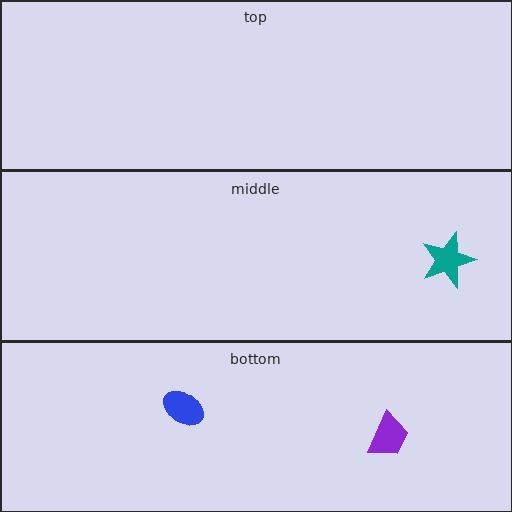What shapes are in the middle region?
The teal star.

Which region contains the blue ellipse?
The bottom region.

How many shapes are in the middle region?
1.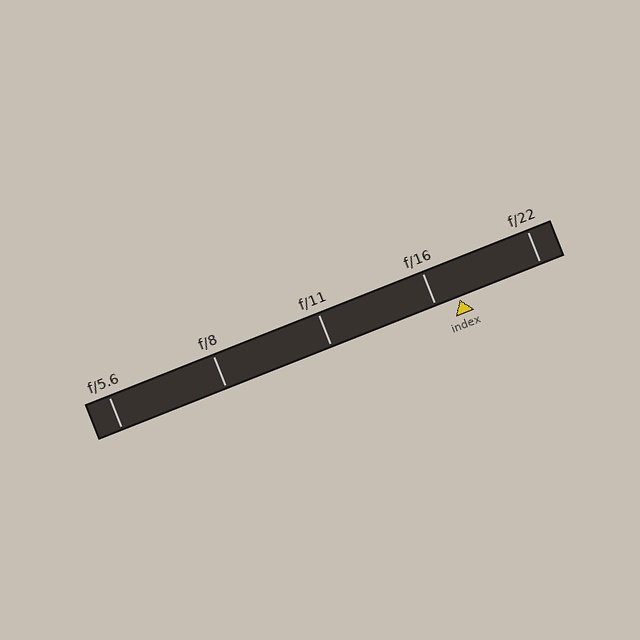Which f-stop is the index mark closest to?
The index mark is closest to f/16.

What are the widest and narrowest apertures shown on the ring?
The widest aperture shown is f/5.6 and the narrowest is f/22.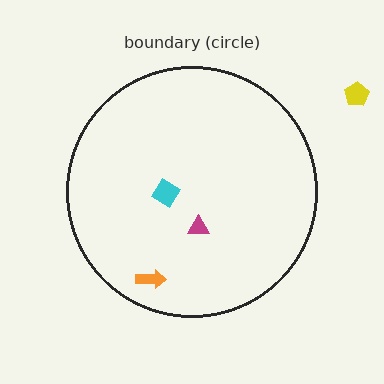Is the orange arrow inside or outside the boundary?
Inside.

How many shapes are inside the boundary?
3 inside, 1 outside.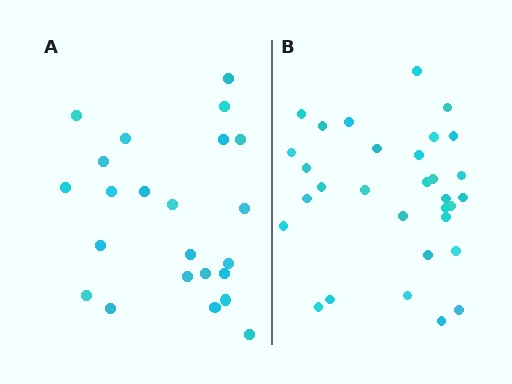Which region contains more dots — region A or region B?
Region B (the right region) has more dots.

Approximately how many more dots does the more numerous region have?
Region B has roughly 8 or so more dots than region A.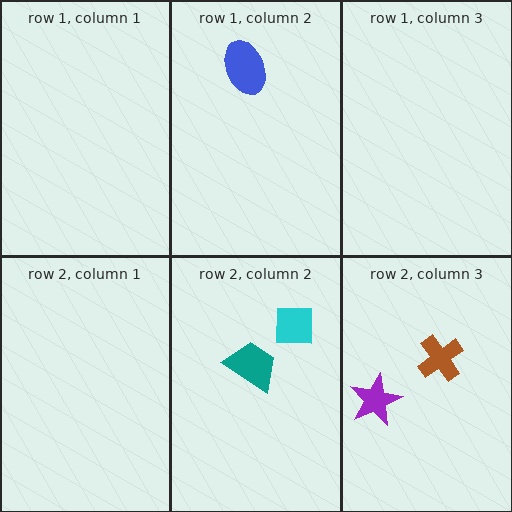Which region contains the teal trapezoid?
The row 2, column 2 region.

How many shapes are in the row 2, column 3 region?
2.